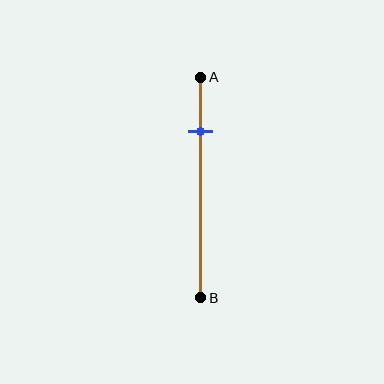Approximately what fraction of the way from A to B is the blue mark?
The blue mark is approximately 25% of the way from A to B.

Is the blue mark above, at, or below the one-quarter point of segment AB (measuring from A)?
The blue mark is approximately at the one-quarter point of segment AB.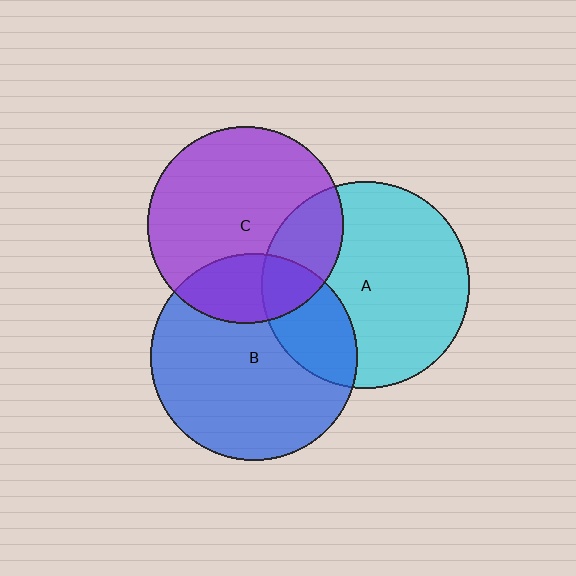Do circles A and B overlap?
Yes.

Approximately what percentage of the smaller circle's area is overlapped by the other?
Approximately 25%.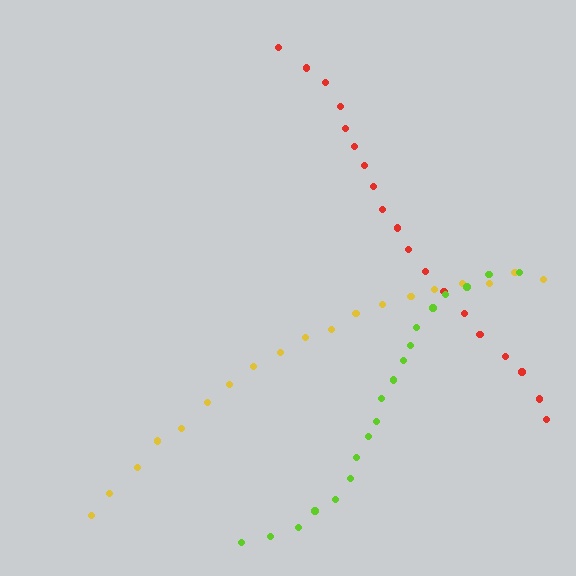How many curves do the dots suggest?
There are 3 distinct paths.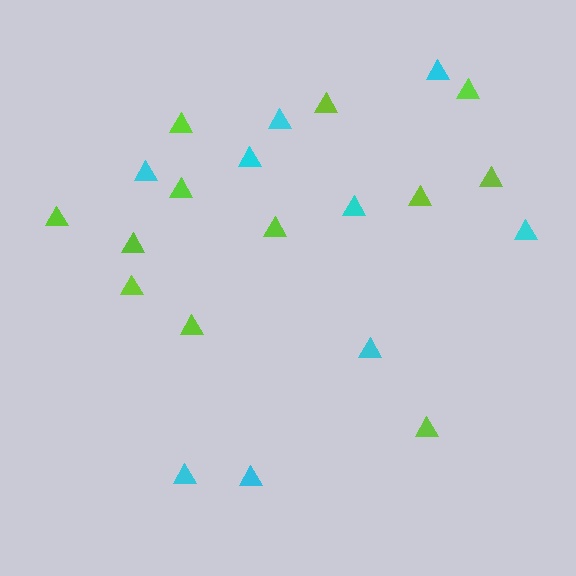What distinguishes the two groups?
There are 2 groups: one group of lime triangles (12) and one group of cyan triangles (9).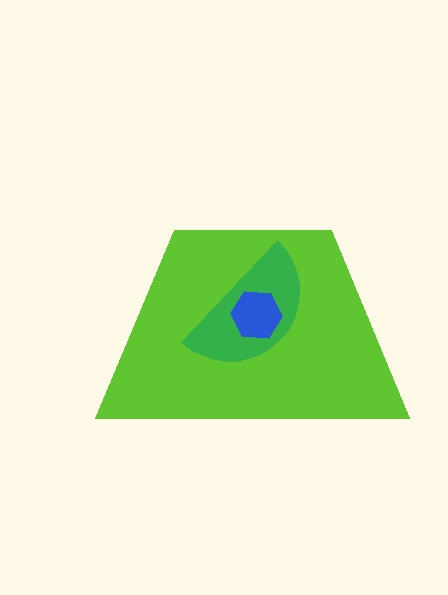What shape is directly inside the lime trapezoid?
The green semicircle.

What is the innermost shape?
The blue hexagon.